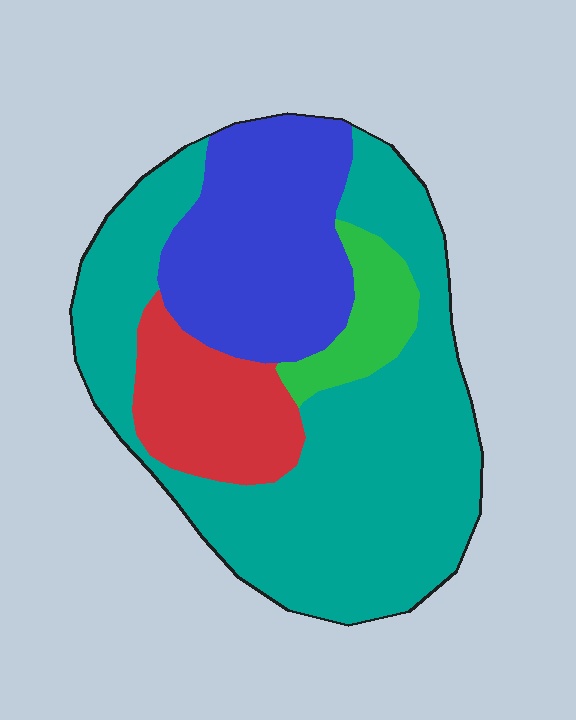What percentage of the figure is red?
Red takes up about one eighth (1/8) of the figure.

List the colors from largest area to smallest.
From largest to smallest: teal, blue, red, green.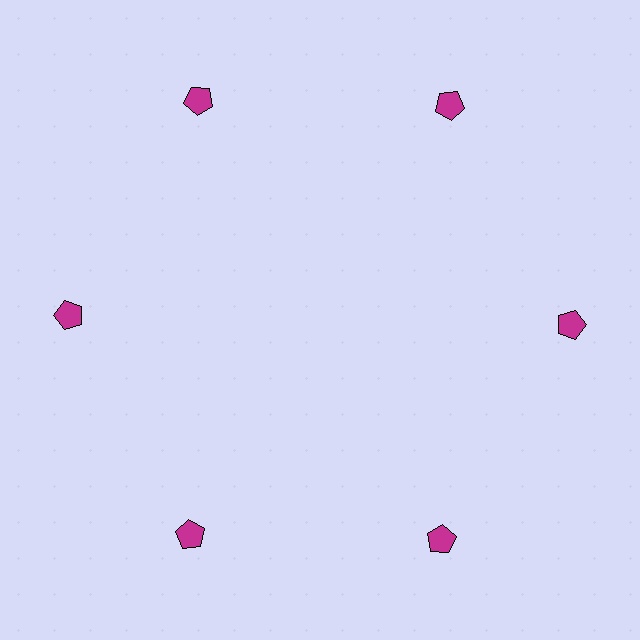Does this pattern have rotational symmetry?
Yes, this pattern has 6-fold rotational symmetry. It looks the same after rotating 60 degrees around the center.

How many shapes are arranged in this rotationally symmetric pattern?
There are 6 shapes, arranged in 6 groups of 1.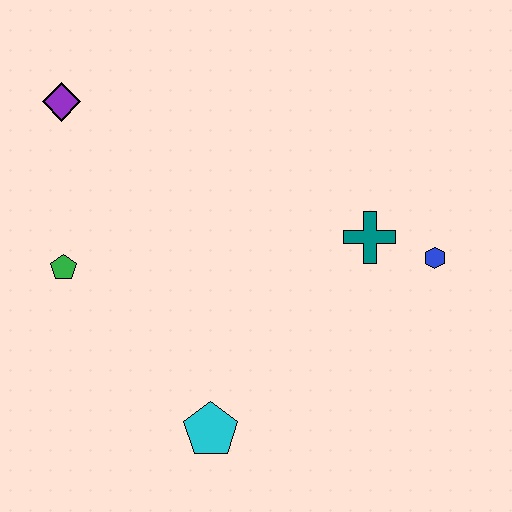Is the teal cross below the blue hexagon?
No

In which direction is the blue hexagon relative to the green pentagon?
The blue hexagon is to the right of the green pentagon.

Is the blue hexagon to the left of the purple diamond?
No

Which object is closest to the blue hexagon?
The teal cross is closest to the blue hexagon.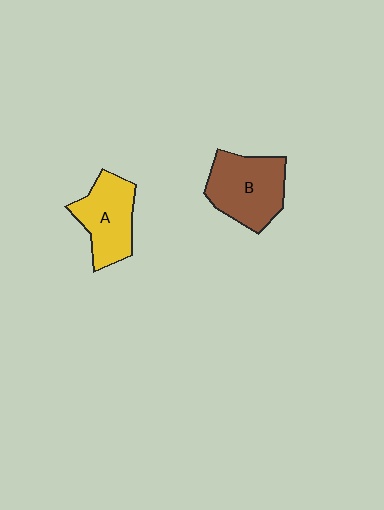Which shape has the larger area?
Shape B (brown).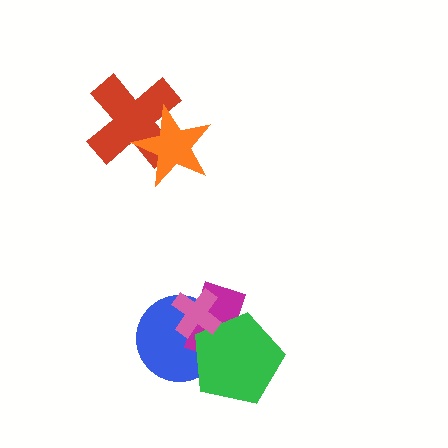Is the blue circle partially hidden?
Yes, it is partially covered by another shape.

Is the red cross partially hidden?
Yes, it is partially covered by another shape.